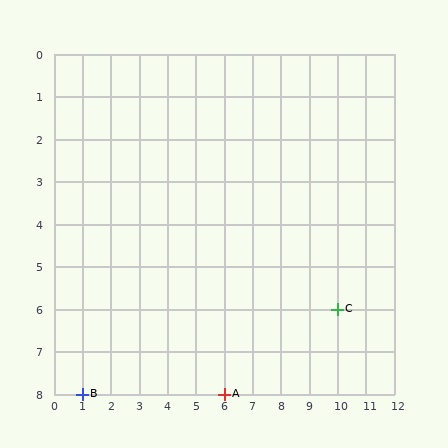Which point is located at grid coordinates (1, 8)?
Point B is at (1, 8).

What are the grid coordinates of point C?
Point C is at grid coordinates (10, 6).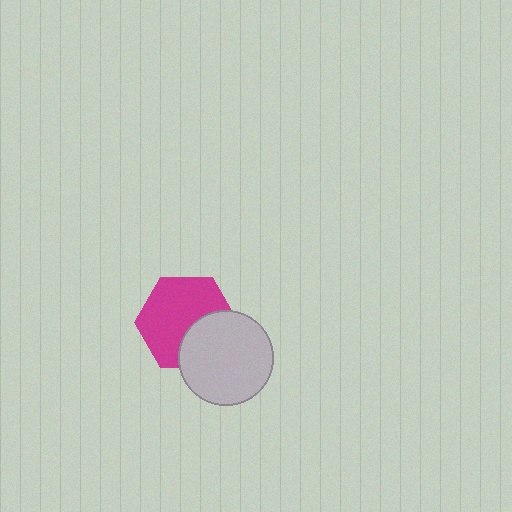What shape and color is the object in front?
The object in front is a light gray circle.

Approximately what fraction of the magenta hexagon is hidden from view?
Roughly 34% of the magenta hexagon is hidden behind the light gray circle.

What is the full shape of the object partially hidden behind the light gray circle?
The partially hidden object is a magenta hexagon.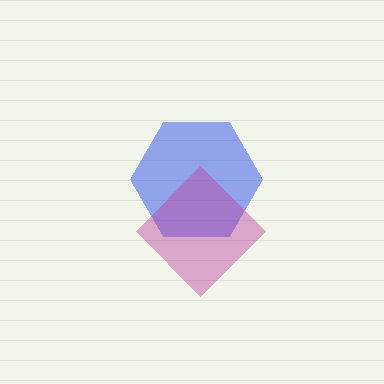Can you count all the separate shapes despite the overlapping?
Yes, there are 2 separate shapes.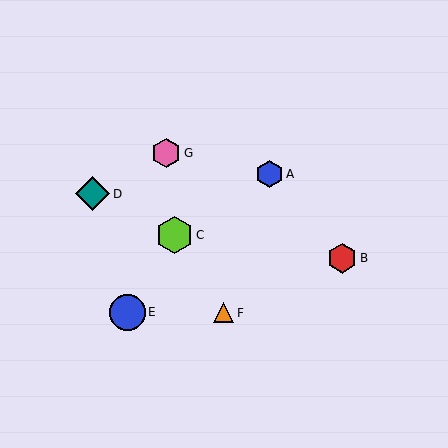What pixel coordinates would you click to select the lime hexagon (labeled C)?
Click at (174, 235) to select the lime hexagon C.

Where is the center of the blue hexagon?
The center of the blue hexagon is at (269, 174).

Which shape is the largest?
The lime hexagon (labeled C) is the largest.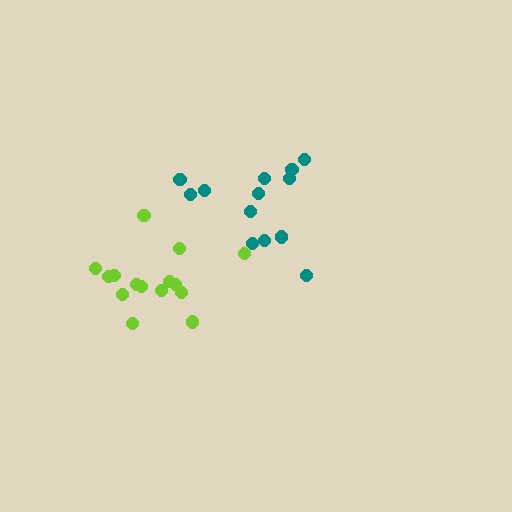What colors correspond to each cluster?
The clusters are colored: lime, teal.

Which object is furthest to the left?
The lime cluster is leftmost.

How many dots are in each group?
Group 1: 15 dots, Group 2: 13 dots (28 total).